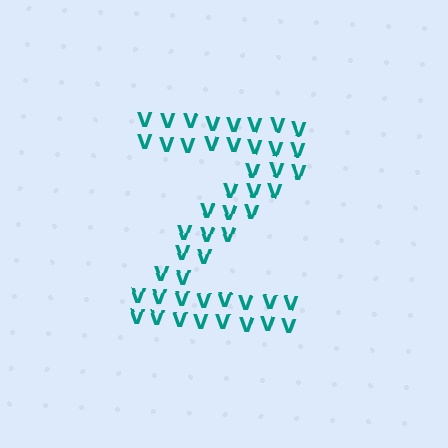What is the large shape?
The large shape is the letter Z.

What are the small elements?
The small elements are letter V's.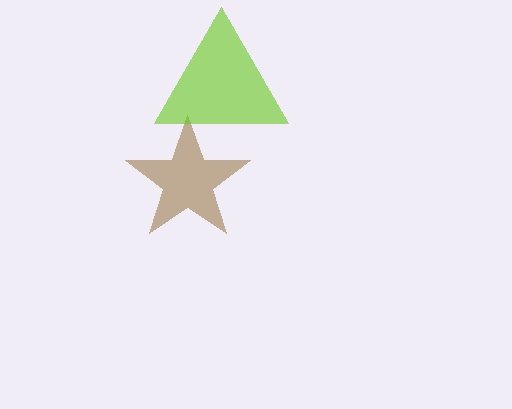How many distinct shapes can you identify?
There are 2 distinct shapes: a brown star, a lime triangle.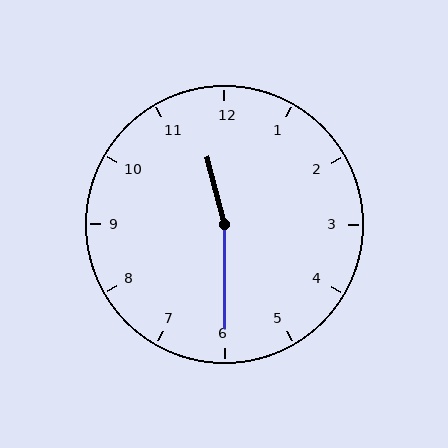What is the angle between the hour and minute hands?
Approximately 165 degrees.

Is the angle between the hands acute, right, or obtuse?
It is obtuse.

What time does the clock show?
11:30.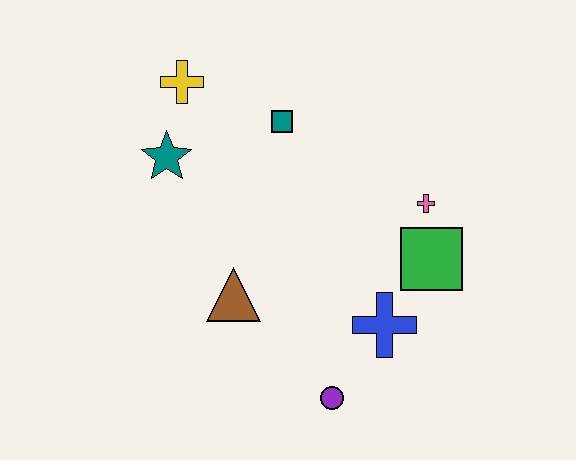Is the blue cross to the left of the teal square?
No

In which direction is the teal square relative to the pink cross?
The teal square is to the left of the pink cross.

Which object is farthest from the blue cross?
The yellow cross is farthest from the blue cross.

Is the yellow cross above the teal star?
Yes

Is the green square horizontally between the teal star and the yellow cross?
No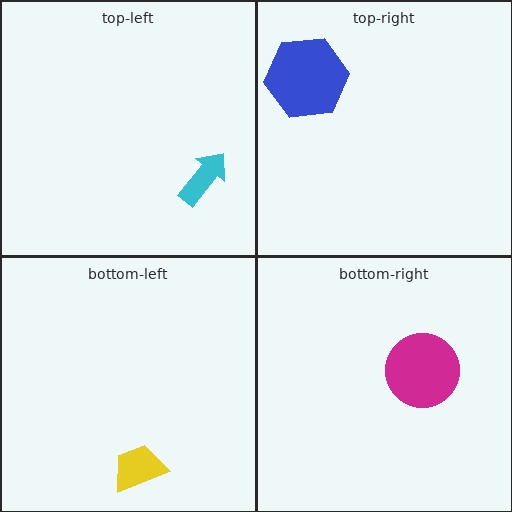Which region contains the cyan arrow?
The top-left region.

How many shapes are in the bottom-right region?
1.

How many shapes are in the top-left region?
1.